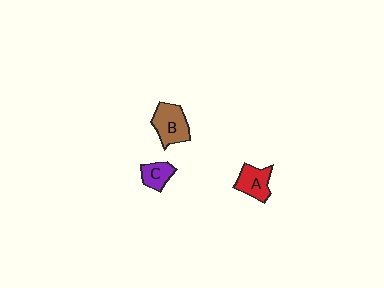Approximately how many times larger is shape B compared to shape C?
Approximately 1.6 times.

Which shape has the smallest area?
Shape C (purple).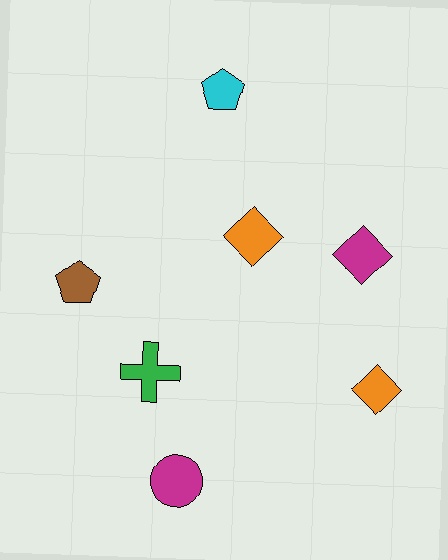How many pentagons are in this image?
There are 2 pentagons.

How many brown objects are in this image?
There is 1 brown object.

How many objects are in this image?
There are 7 objects.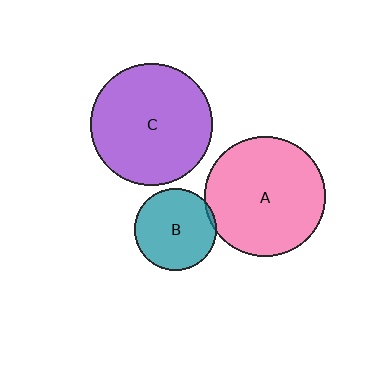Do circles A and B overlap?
Yes.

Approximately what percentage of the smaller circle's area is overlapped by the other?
Approximately 5%.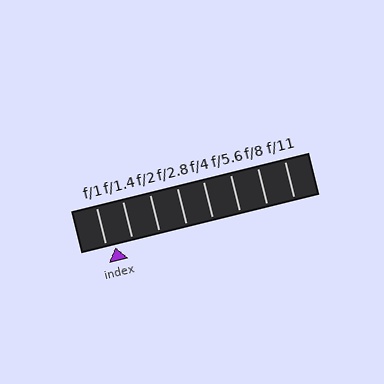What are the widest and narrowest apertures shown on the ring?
The widest aperture shown is f/1 and the narrowest is f/11.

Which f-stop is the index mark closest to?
The index mark is closest to f/1.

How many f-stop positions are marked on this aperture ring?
There are 8 f-stop positions marked.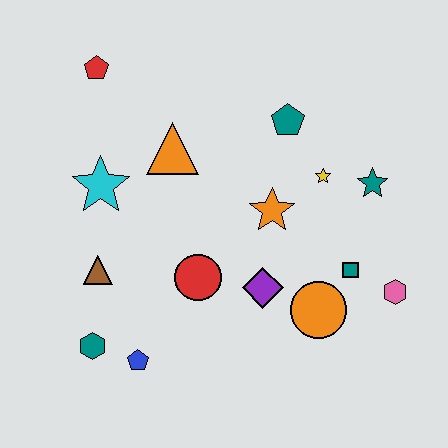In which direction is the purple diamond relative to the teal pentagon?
The purple diamond is below the teal pentagon.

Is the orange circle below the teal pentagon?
Yes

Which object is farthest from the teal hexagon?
The teal star is farthest from the teal hexagon.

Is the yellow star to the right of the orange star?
Yes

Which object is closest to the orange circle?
The teal square is closest to the orange circle.